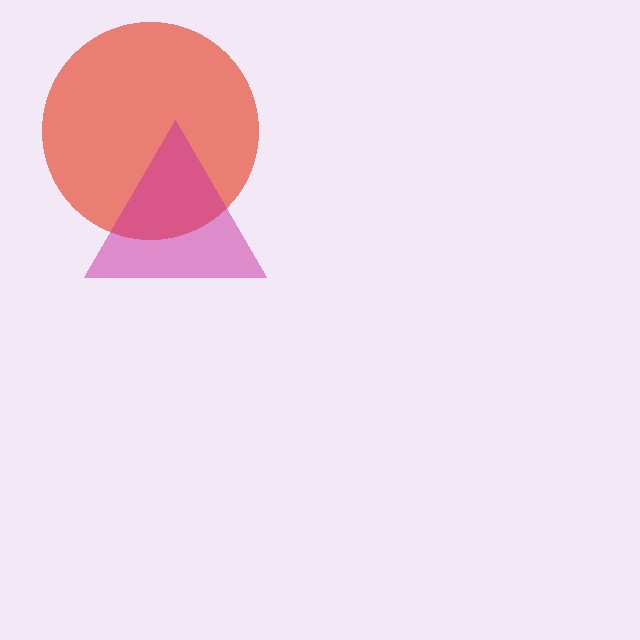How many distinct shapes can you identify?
There are 2 distinct shapes: a red circle, a magenta triangle.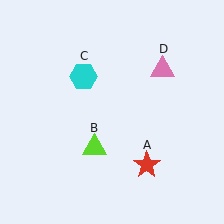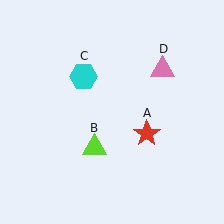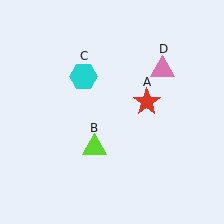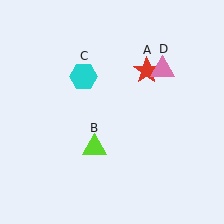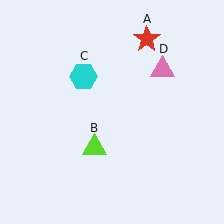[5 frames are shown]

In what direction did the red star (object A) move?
The red star (object A) moved up.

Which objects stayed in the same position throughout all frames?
Lime triangle (object B) and cyan hexagon (object C) and pink triangle (object D) remained stationary.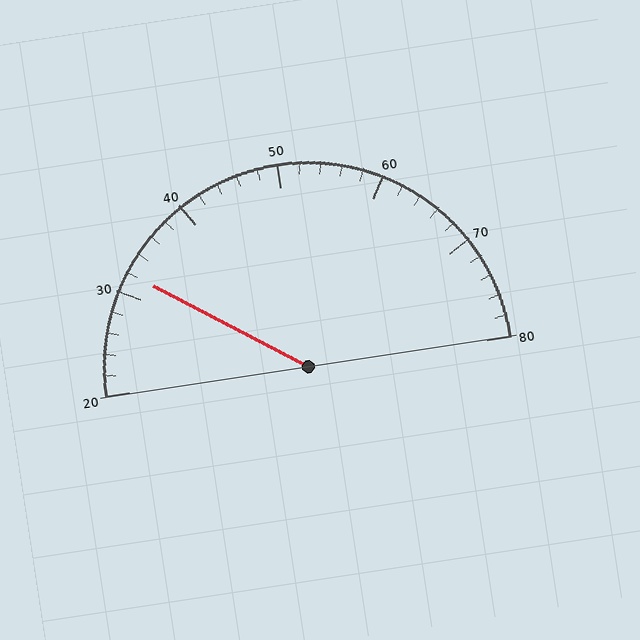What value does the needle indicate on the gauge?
The needle indicates approximately 32.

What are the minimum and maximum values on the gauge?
The gauge ranges from 20 to 80.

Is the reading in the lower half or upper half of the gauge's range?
The reading is in the lower half of the range (20 to 80).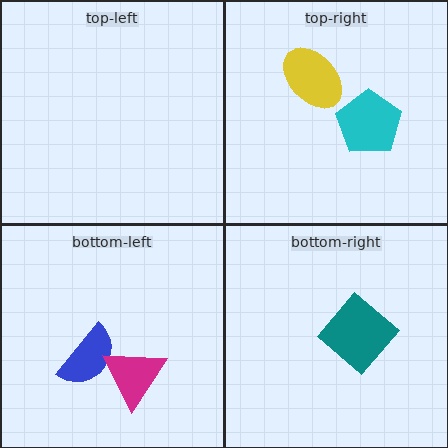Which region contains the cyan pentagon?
The top-right region.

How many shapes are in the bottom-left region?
2.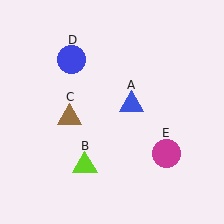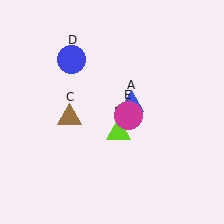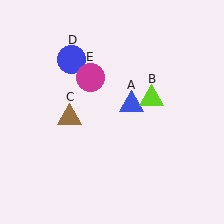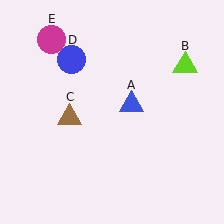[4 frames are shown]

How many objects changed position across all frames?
2 objects changed position: lime triangle (object B), magenta circle (object E).